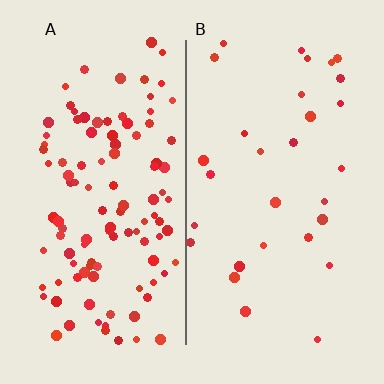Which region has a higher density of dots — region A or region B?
A (the left).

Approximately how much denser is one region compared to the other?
Approximately 3.7× — region A over region B.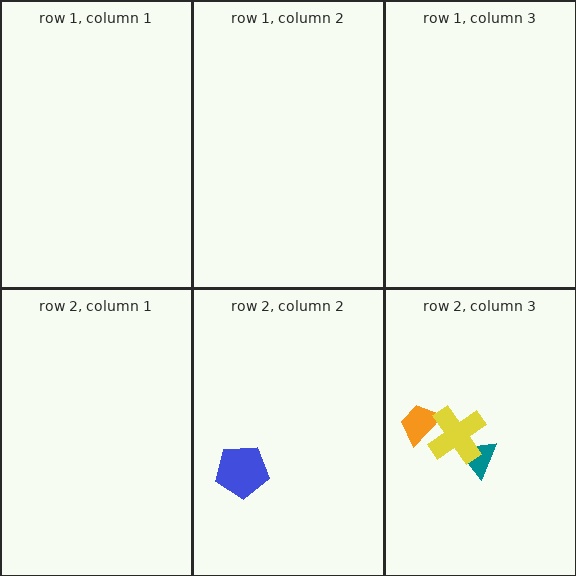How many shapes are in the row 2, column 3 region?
3.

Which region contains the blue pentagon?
The row 2, column 2 region.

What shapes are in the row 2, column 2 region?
The blue pentagon.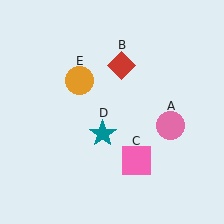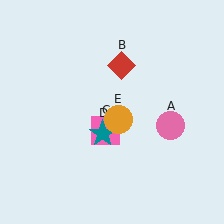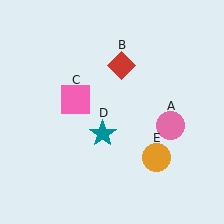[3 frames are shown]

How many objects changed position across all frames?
2 objects changed position: pink square (object C), orange circle (object E).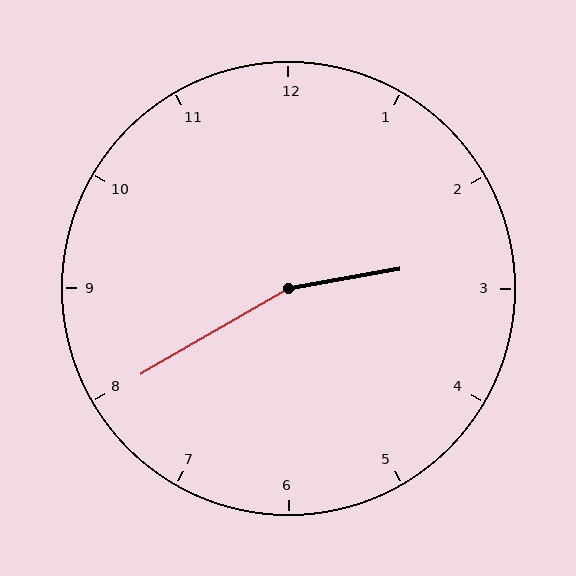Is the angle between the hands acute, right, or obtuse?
It is obtuse.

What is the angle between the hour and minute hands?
Approximately 160 degrees.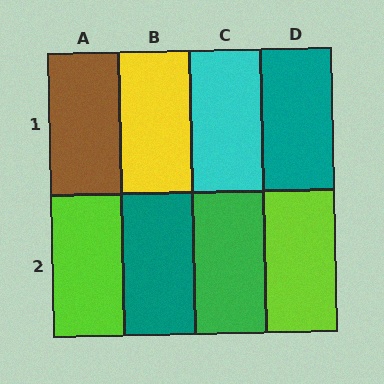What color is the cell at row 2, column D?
Lime.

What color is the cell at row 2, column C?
Green.